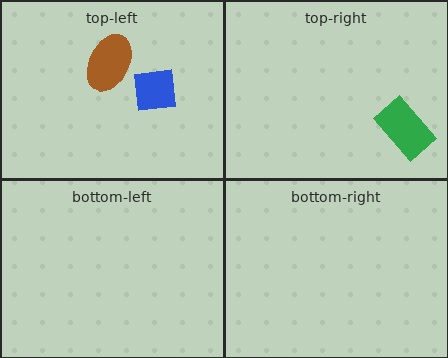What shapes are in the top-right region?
The green rectangle.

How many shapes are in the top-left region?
2.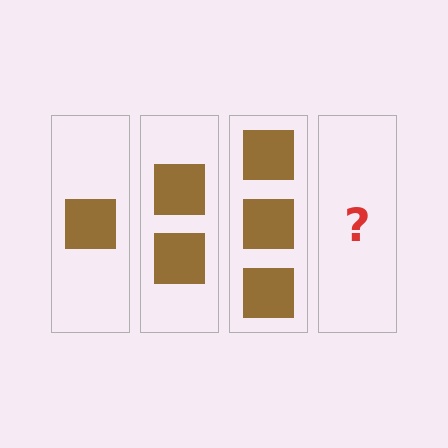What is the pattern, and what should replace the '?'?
The pattern is that each step adds one more square. The '?' should be 4 squares.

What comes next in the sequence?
The next element should be 4 squares.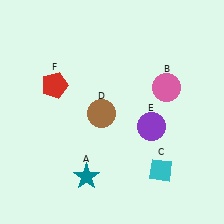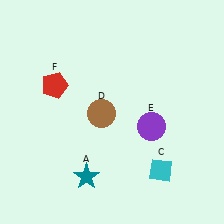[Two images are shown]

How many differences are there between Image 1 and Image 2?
There is 1 difference between the two images.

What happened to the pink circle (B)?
The pink circle (B) was removed in Image 2. It was in the top-right area of Image 1.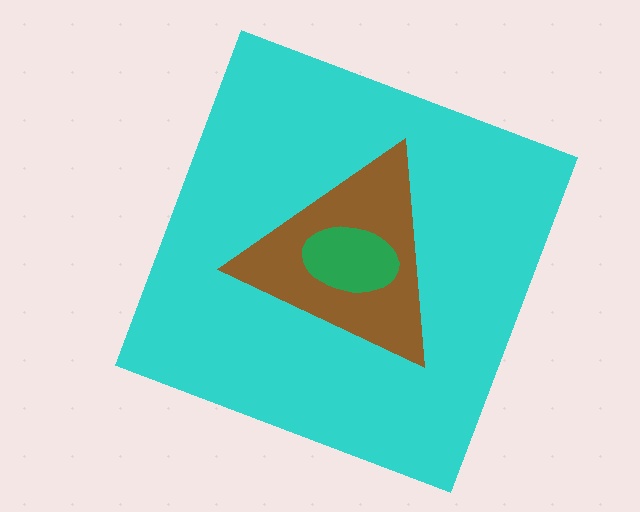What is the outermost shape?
The cyan square.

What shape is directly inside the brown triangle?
The green ellipse.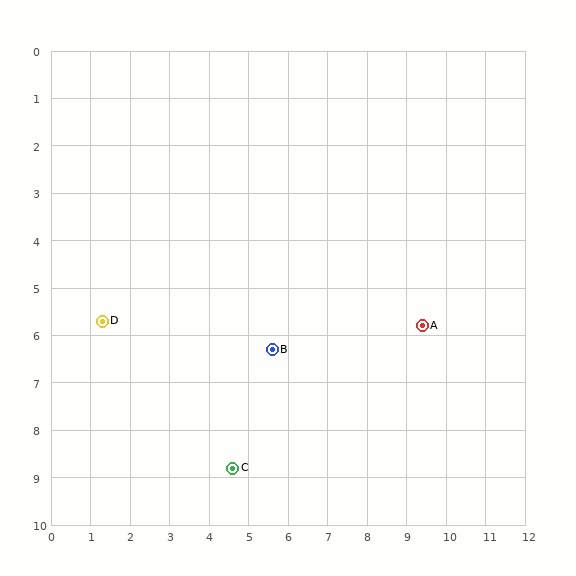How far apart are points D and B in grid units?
Points D and B are about 4.3 grid units apart.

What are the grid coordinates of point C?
Point C is at approximately (4.6, 8.8).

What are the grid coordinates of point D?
Point D is at approximately (1.3, 5.7).